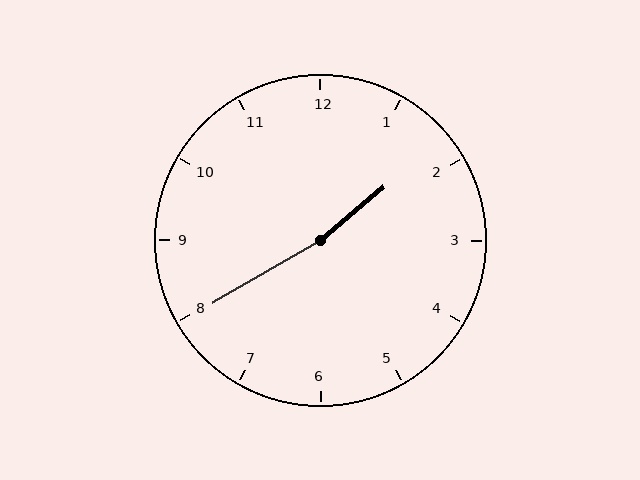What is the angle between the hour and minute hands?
Approximately 170 degrees.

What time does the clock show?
1:40.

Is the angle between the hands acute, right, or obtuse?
It is obtuse.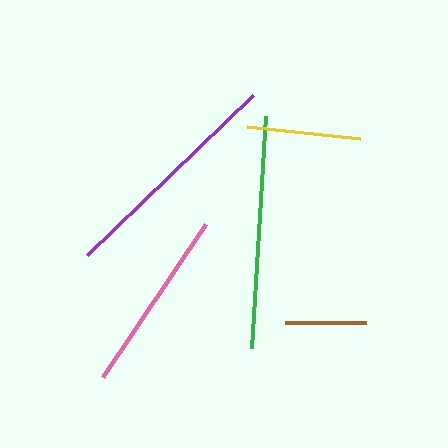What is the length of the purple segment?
The purple segment is approximately 230 pixels long.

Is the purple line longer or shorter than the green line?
The green line is longer than the purple line.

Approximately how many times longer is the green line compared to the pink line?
The green line is approximately 1.3 times the length of the pink line.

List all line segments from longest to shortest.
From longest to shortest: green, purple, pink, yellow, brown.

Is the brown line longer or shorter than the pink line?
The pink line is longer than the brown line.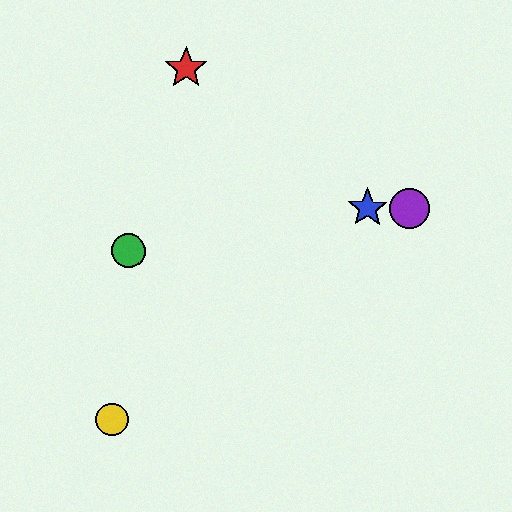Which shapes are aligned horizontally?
The blue star, the purple circle are aligned horizontally.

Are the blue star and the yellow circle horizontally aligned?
No, the blue star is at y≈208 and the yellow circle is at y≈420.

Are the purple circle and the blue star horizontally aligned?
Yes, both are at y≈208.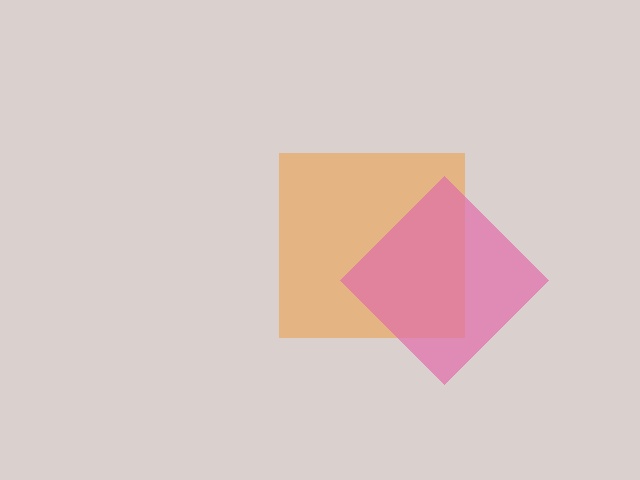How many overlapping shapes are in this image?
There are 2 overlapping shapes in the image.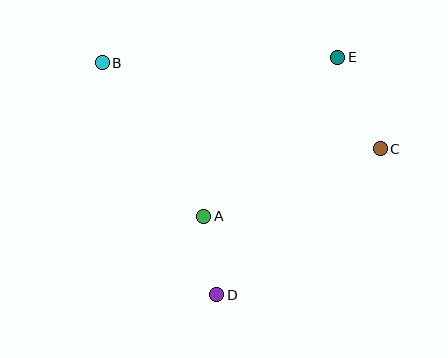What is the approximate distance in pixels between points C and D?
The distance between C and D is approximately 219 pixels.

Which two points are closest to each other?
Points A and D are closest to each other.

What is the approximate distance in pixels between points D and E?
The distance between D and E is approximately 267 pixels.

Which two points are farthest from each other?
Points B and C are farthest from each other.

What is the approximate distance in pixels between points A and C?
The distance between A and C is approximately 189 pixels.